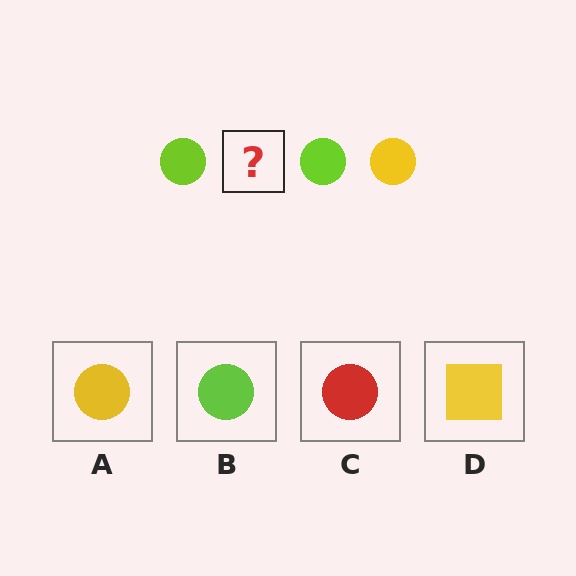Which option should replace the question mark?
Option A.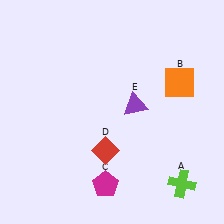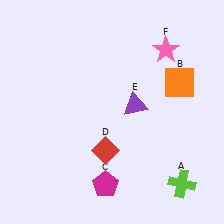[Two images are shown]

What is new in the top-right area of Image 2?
A pink star (F) was added in the top-right area of Image 2.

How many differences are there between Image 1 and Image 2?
There is 1 difference between the two images.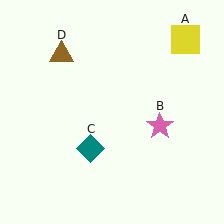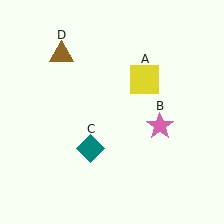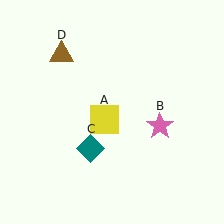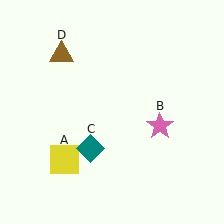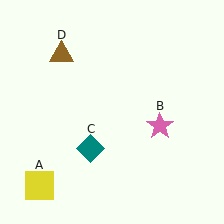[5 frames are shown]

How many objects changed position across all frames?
1 object changed position: yellow square (object A).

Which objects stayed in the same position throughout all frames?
Pink star (object B) and teal diamond (object C) and brown triangle (object D) remained stationary.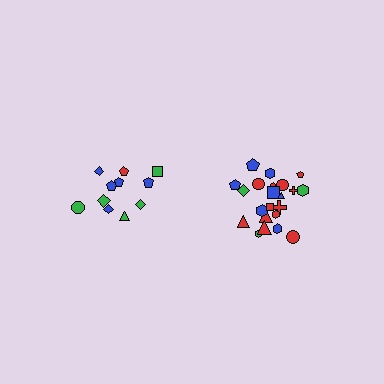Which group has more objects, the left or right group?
The right group.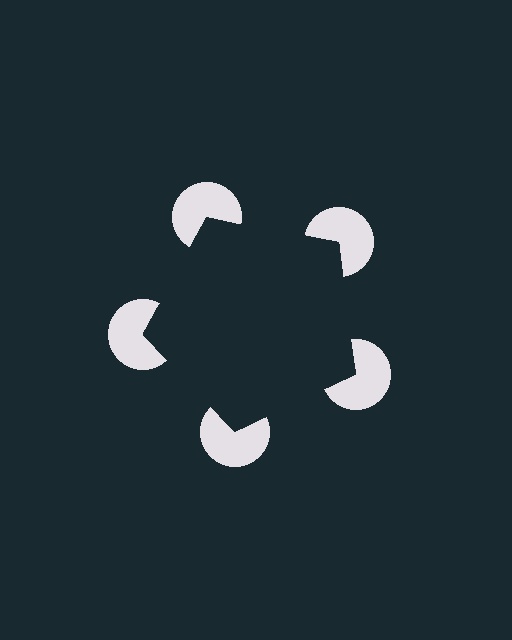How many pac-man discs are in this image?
There are 5 — one at each vertex of the illusory pentagon.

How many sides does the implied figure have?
5 sides.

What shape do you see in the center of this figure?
An illusory pentagon — its edges are inferred from the aligned wedge cuts in the pac-man discs, not physically drawn.